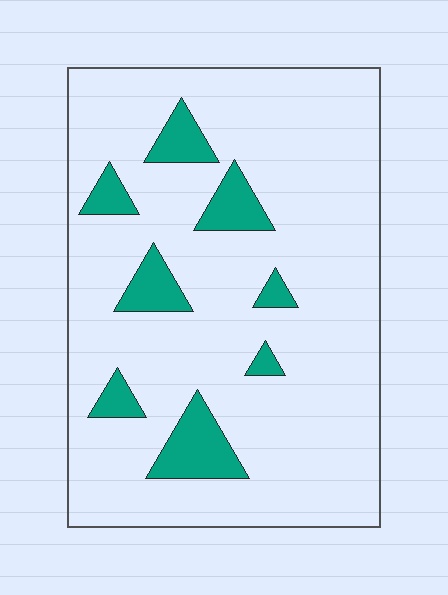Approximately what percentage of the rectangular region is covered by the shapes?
Approximately 15%.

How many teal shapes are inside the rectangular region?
8.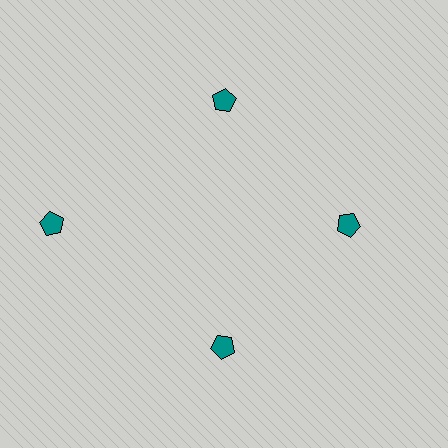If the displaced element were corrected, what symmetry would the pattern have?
It would have 4-fold rotational symmetry — the pattern would map onto itself every 90 degrees.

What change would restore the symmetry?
The symmetry would be restored by moving it inward, back onto the ring so that all 4 pentagons sit at equal angles and equal distance from the center.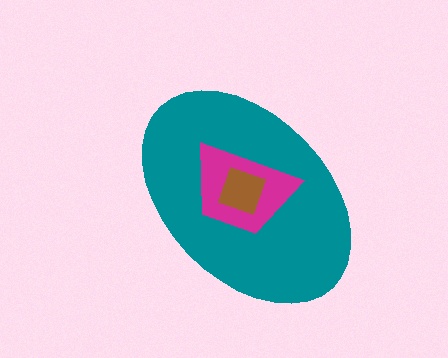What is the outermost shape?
The teal ellipse.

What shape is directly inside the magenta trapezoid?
The brown diamond.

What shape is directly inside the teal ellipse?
The magenta trapezoid.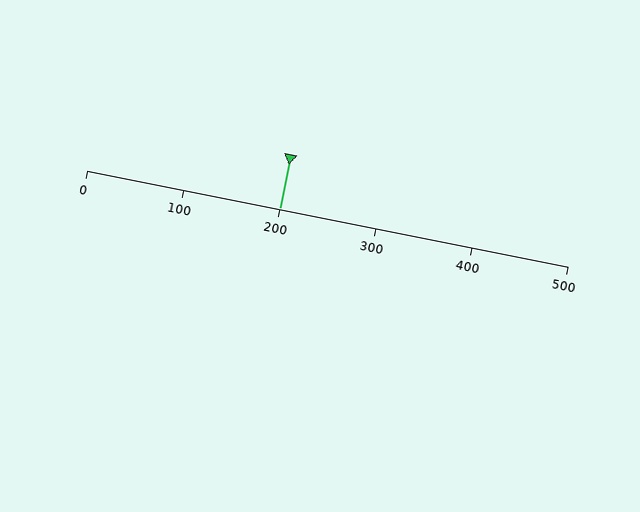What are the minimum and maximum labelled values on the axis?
The axis runs from 0 to 500.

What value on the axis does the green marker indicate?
The marker indicates approximately 200.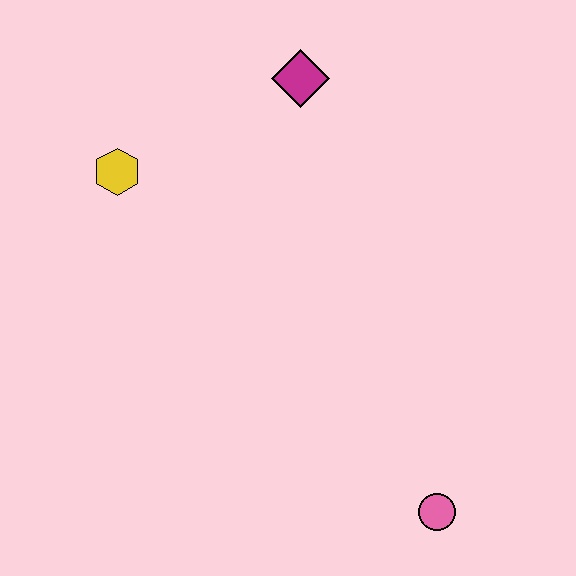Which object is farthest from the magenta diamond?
The pink circle is farthest from the magenta diamond.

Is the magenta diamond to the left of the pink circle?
Yes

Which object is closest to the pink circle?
The magenta diamond is closest to the pink circle.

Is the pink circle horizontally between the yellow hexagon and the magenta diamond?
No